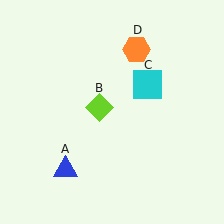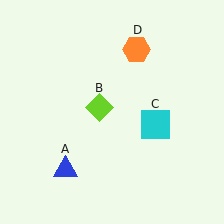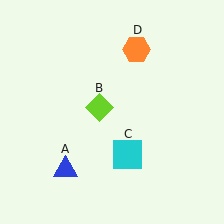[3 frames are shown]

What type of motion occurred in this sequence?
The cyan square (object C) rotated clockwise around the center of the scene.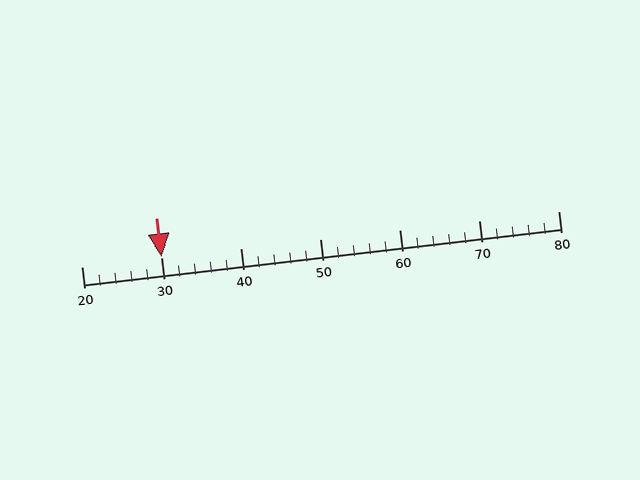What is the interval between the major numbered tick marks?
The major tick marks are spaced 10 units apart.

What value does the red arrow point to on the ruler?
The red arrow points to approximately 30.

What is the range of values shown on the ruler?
The ruler shows values from 20 to 80.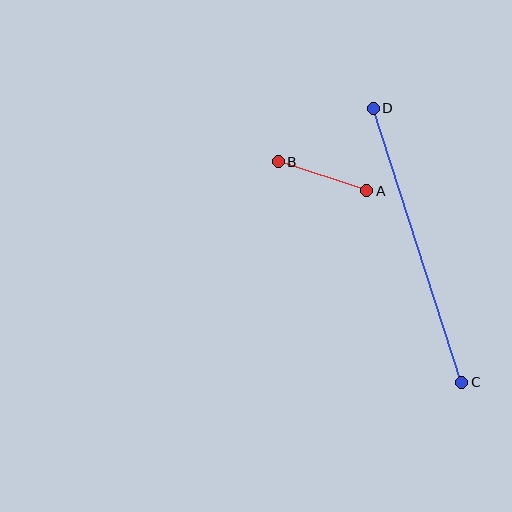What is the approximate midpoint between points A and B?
The midpoint is at approximately (322, 176) pixels.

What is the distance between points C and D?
The distance is approximately 288 pixels.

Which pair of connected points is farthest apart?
Points C and D are farthest apart.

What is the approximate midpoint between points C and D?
The midpoint is at approximately (418, 245) pixels.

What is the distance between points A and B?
The distance is approximately 93 pixels.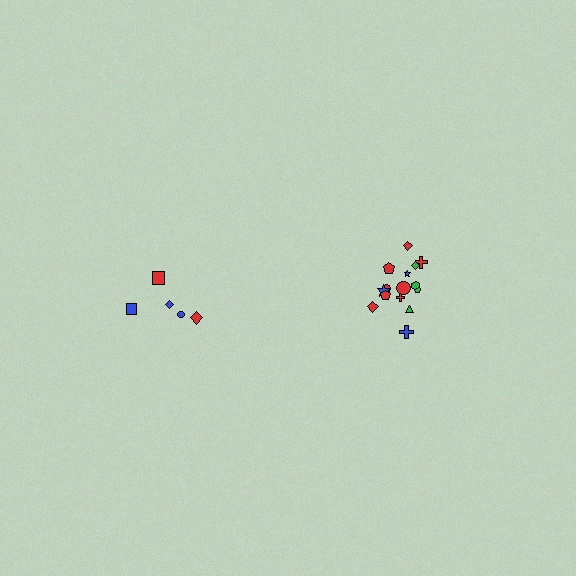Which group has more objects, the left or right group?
The right group.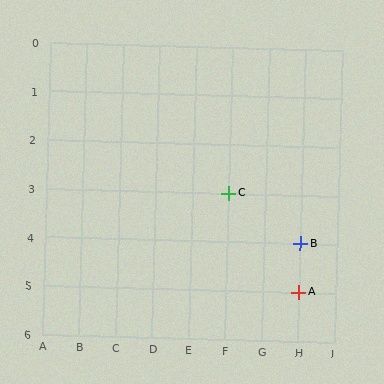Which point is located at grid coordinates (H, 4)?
Point B is at (H, 4).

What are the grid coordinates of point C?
Point C is at grid coordinates (F, 3).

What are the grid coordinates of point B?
Point B is at grid coordinates (H, 4).